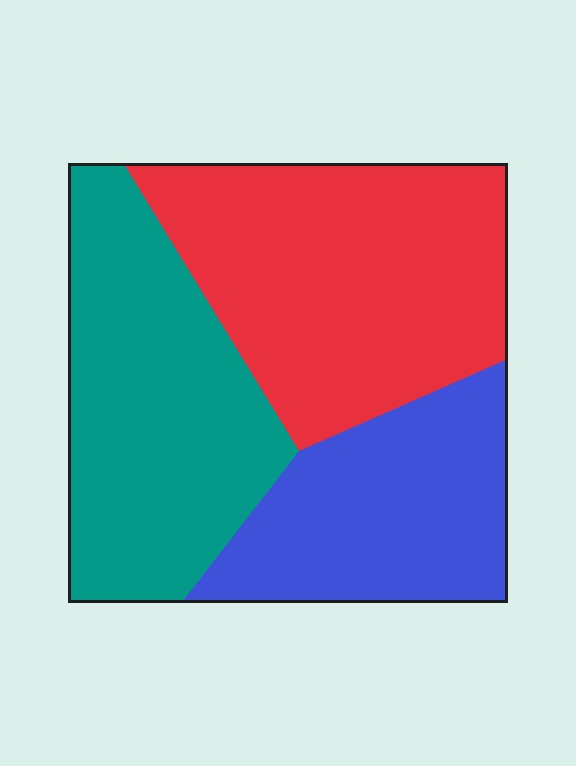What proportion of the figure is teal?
Teal covers about 35% of the figure.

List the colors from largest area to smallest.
From largest to smallest: red, teal, blue.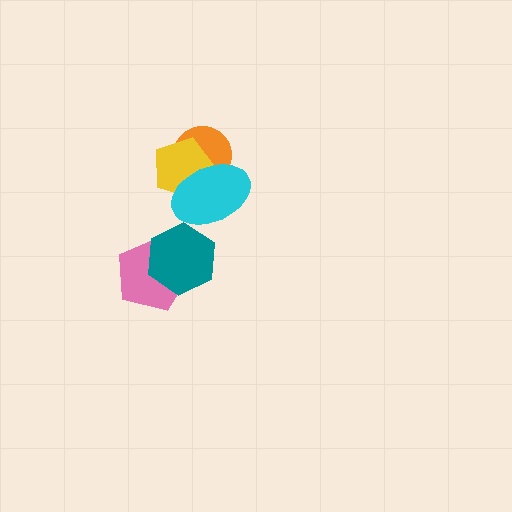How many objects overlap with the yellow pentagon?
2 objects overlap with the yellow pentagon.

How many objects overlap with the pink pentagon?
1 object overlaps with the pink pentagon.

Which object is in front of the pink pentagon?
The teal hexagon is in front of the pink pentagon.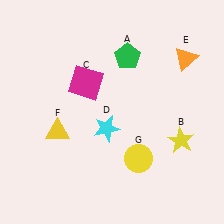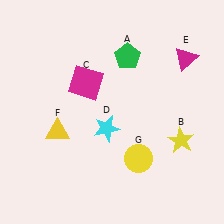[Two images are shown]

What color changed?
The triangle (E) changed from orange in Image 1 to magenta in Image 2.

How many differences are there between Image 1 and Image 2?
There is 1 difference between the two images.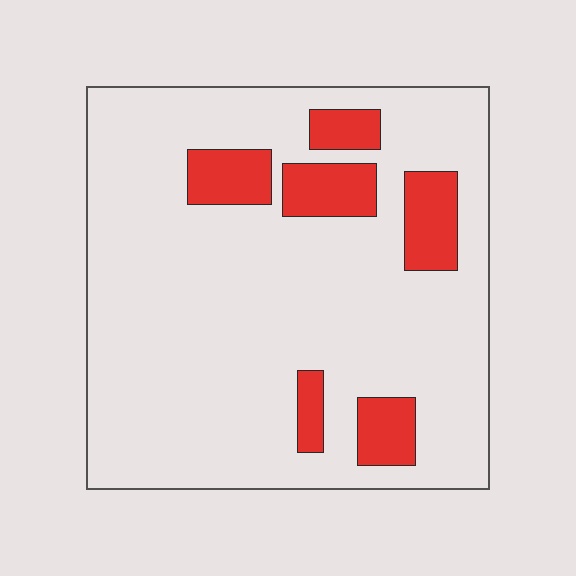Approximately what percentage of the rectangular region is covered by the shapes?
Approximately 15%.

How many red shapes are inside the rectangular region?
6.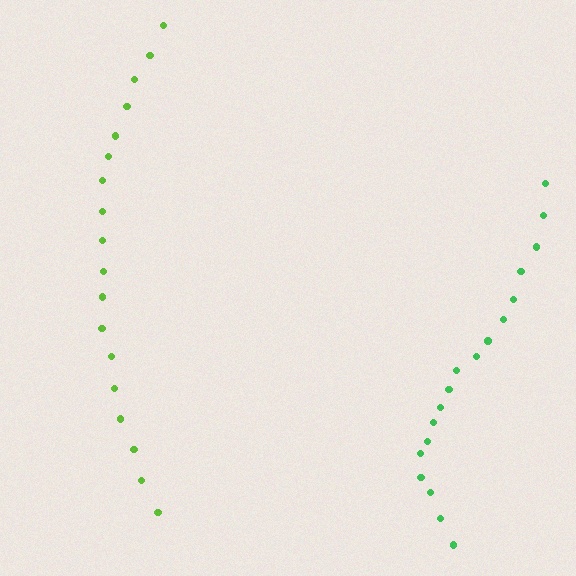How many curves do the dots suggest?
There are 2 distinct paths.